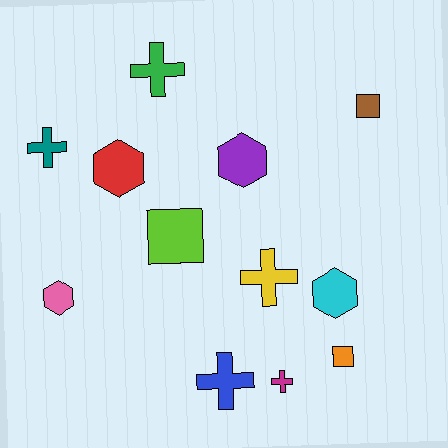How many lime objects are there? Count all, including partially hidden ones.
There is 1 lime object.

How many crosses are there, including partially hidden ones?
There are 5 crosses.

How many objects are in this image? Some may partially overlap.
There are 12 objects.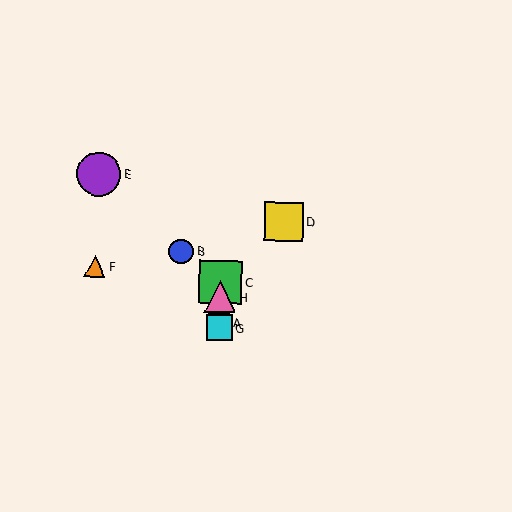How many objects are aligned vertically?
4 objects (A, C, G, H) are aligned vertically.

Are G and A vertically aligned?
Yes, both are at x≈219.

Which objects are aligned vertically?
Objects A, C, G, H are aligned vertically.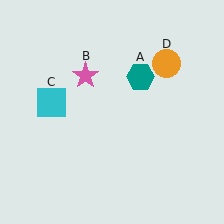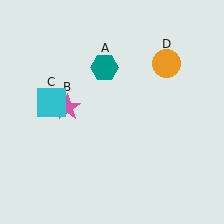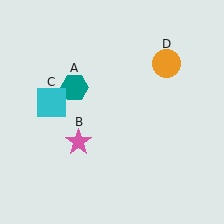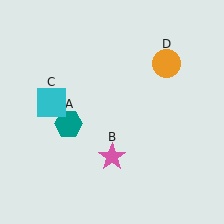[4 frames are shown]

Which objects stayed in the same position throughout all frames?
Cyan square (object C) and orange circle (object D) remained stationary.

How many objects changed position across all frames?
2 objects changed position: teal hexagon (object A), pink star (object B).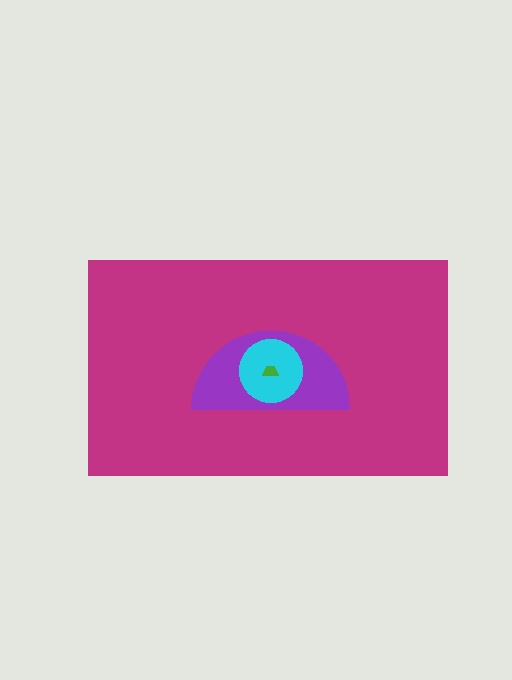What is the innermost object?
The green trapezoid.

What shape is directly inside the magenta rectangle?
The purple semicircle.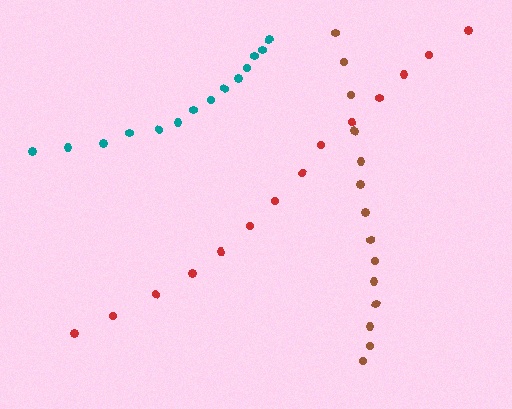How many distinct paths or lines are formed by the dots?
There are 3 distinct paths.